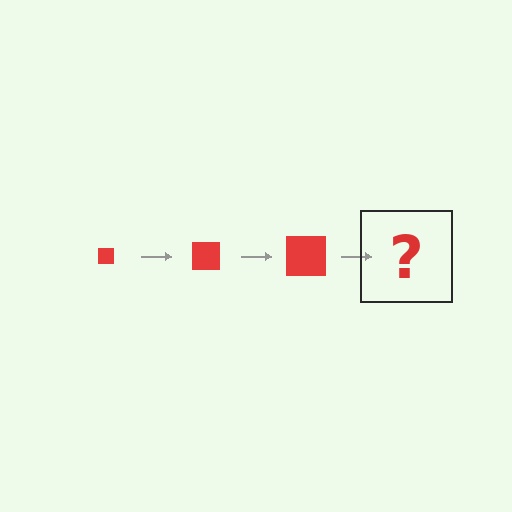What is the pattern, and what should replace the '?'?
The pattern is that the square gets progressively larger each step. The '?' should be a red square, larger than the previous one.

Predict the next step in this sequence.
The next step is a red square, larger than the previous one.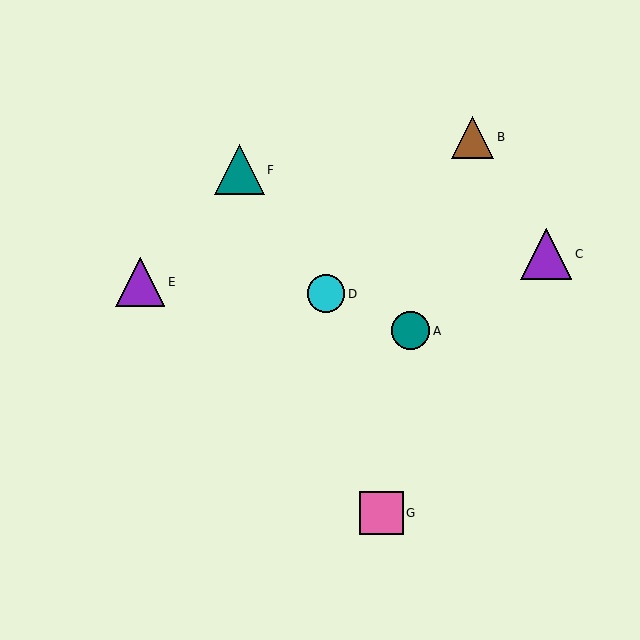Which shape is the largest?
The purple triangle (labeled C) is the largest.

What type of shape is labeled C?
Shape C is a purple triangle.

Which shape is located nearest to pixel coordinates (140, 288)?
The purple triangle (labeled E) at (140, 282) is nearest to that location.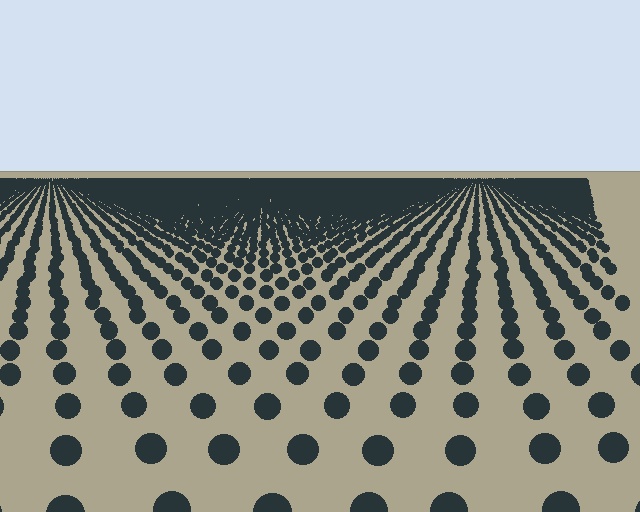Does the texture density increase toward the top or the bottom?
Density increases toward the top.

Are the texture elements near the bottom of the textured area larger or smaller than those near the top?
Larger. Near the bottom, elements are closer to the viewer and appear at a bigger on-screen size.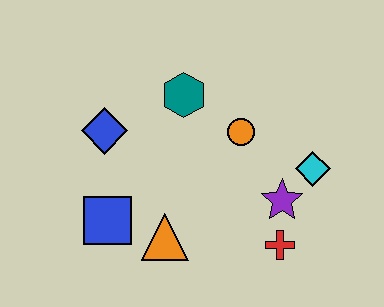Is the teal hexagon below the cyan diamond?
No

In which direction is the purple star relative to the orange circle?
The purple star is below the orange circle.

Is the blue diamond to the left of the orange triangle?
Yes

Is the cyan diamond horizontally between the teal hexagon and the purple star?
No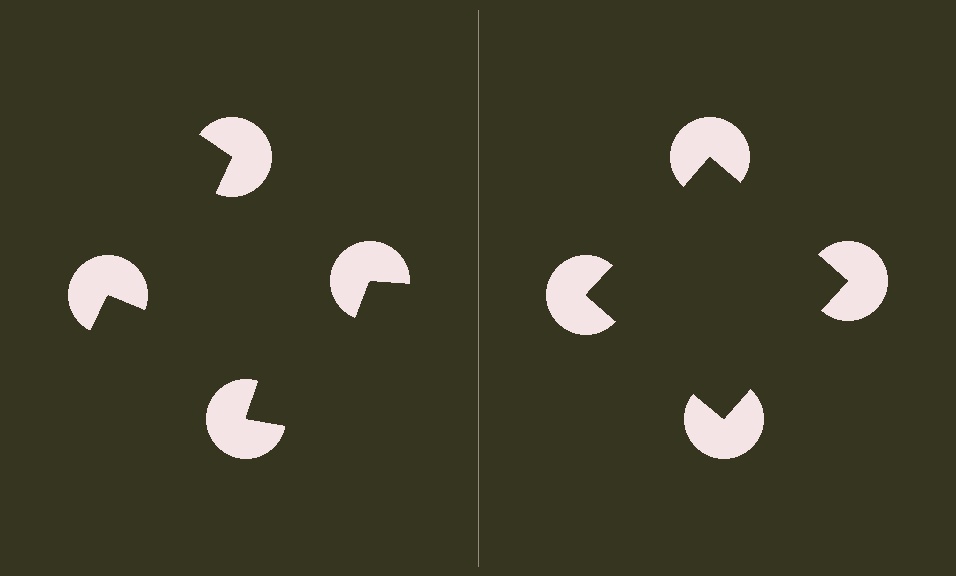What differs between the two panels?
The pac-man discs are positioned identically on both sides; only the wedge orientations differ. On the right they align to a square; on the left they are misaligned.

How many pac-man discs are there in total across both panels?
8 — 4 on each side.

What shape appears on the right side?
An illusory square.